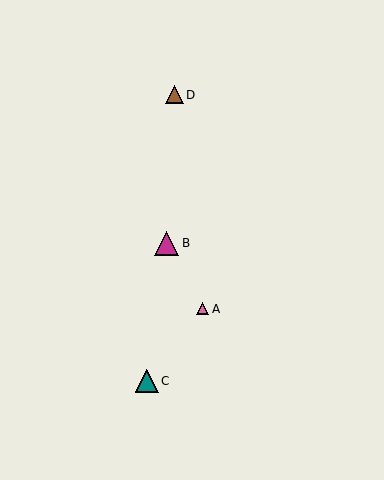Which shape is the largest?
The magenta triangle (labeled B) is the largest.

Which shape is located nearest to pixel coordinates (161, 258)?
The magenta triangle (labeled B) at (167, 243) is nearest to that location.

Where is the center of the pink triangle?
The center of the pink triangle is at (203, 309).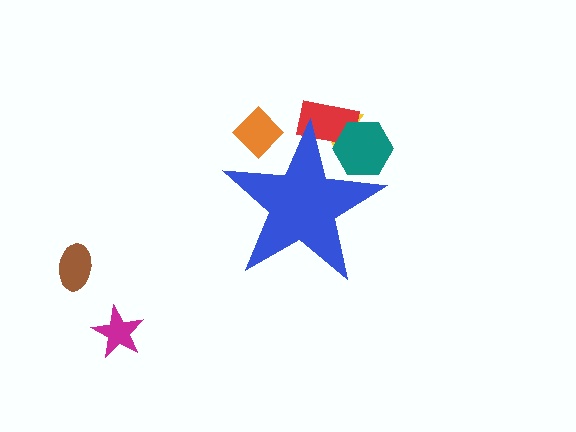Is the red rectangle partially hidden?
Yes, the red rectangle is partially hidden behind the blue star.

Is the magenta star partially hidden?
No, the magenta star is fully visible.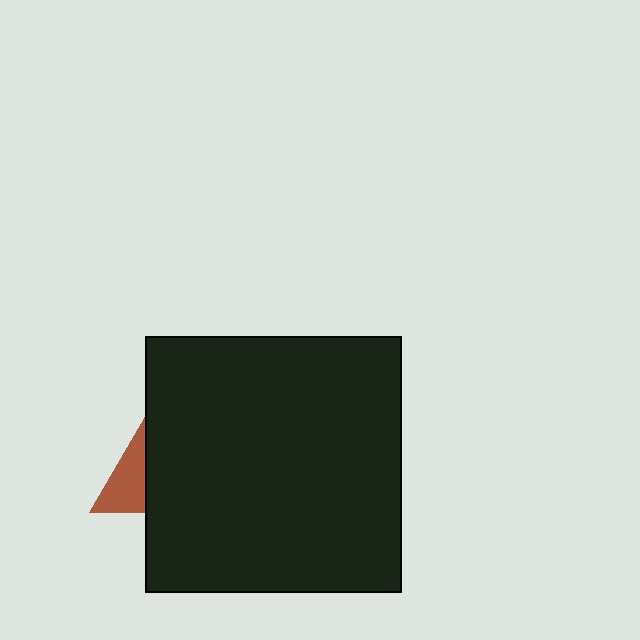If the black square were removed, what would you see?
You would see the complete brown triangle.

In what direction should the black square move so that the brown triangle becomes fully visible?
The black square should move right. That is the shortest direction to clear the overlap and leave the brown triangle fully visible.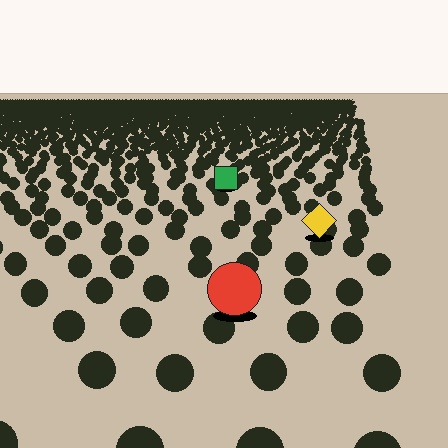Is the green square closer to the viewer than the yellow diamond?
No. The yellow diamond is closer — you can tell from the texture gradient: the ground texture is coarser near it.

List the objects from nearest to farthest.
From nearest to farthest: the red circle, the yellow diamond, the green square.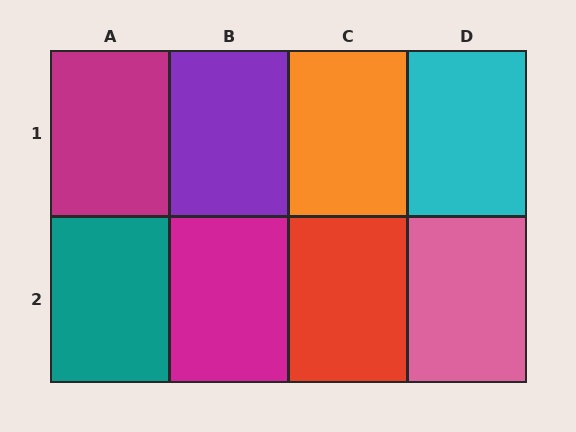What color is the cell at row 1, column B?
Purple.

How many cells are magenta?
2 cells are magenta.